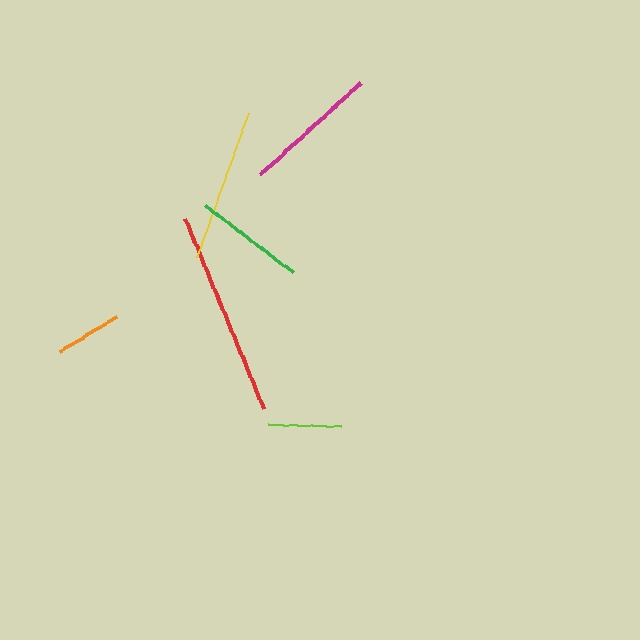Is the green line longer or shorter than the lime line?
The green line is longer than the lime line.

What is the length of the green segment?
The green segment is approximately 110 pixels long.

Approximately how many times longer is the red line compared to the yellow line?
The red line is approximately 1.3 times the length of the yellow line.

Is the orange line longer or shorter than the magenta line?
The magenta line is longer than the orange line.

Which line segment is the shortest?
The orange line is the shortest at approximately 66 pixels.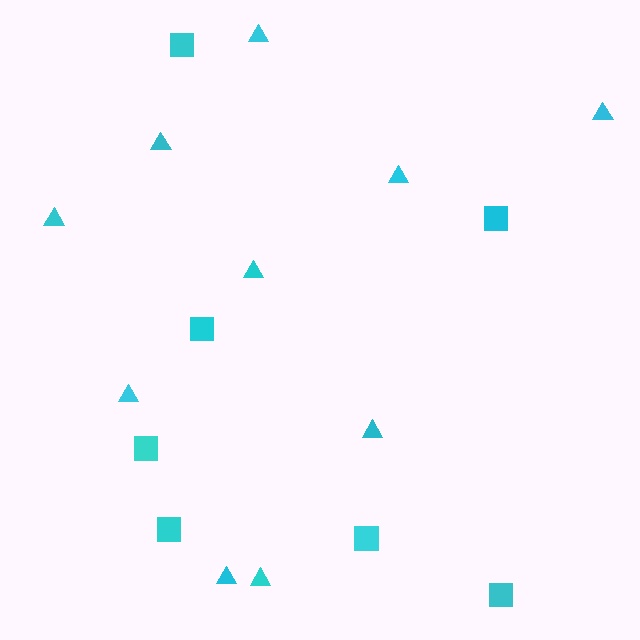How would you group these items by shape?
There are 2 groups: one group of triangles (10) and one group of squares (7).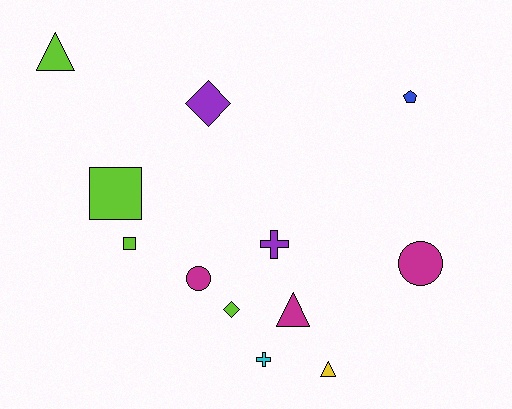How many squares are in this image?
There are 2 squares.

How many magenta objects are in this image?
There are 3 magenta objects.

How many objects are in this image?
There are 12 objects.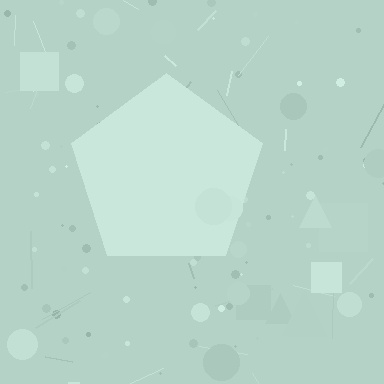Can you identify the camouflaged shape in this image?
The camouflaged shape is a pentagon.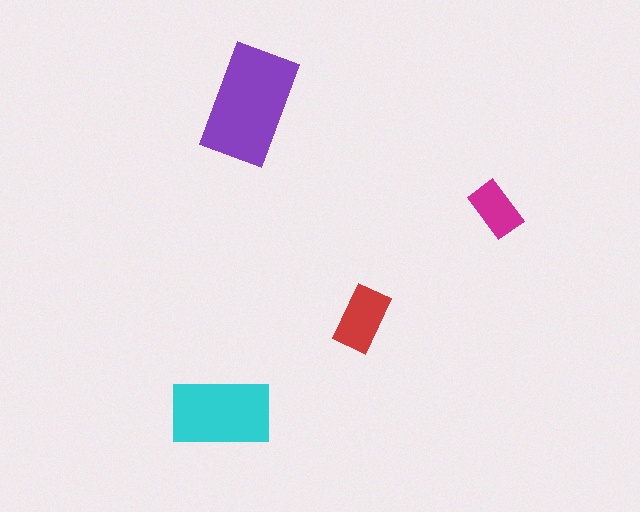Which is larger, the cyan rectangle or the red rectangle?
The cyan one.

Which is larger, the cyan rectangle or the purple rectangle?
The purple one.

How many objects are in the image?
There are 4 objects in the image.